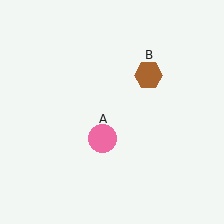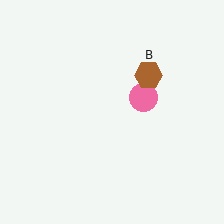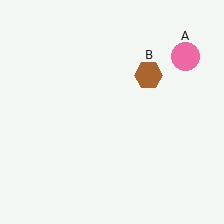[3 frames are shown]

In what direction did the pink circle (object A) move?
The pink circle (object A) moved up and to the right.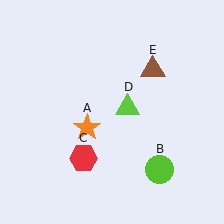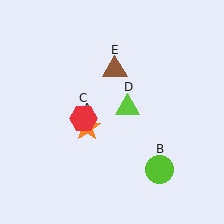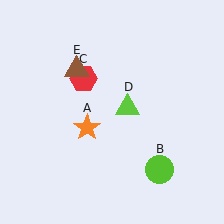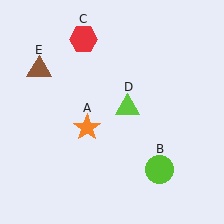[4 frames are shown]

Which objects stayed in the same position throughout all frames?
Orange star (object A) and lime circle (object B) and lime triangle (object D) remained stationary.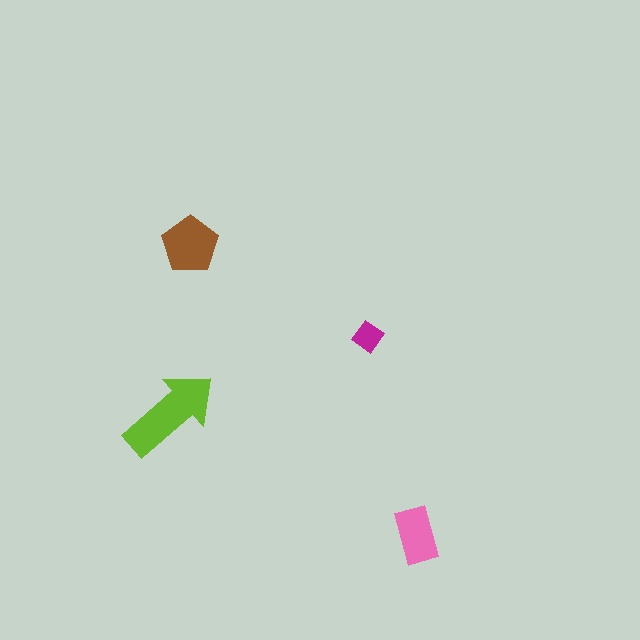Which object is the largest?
The lime arrow.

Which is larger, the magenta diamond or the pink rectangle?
The pink rectangle.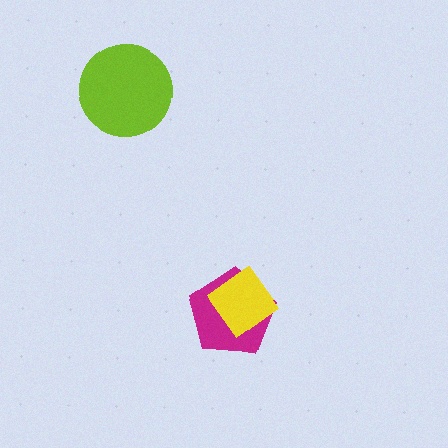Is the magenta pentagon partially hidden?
Yes, it is partially covered by another shape.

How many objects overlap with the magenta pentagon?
1 object overlaps with the magenta pentagon.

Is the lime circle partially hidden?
No, no other shape covers it.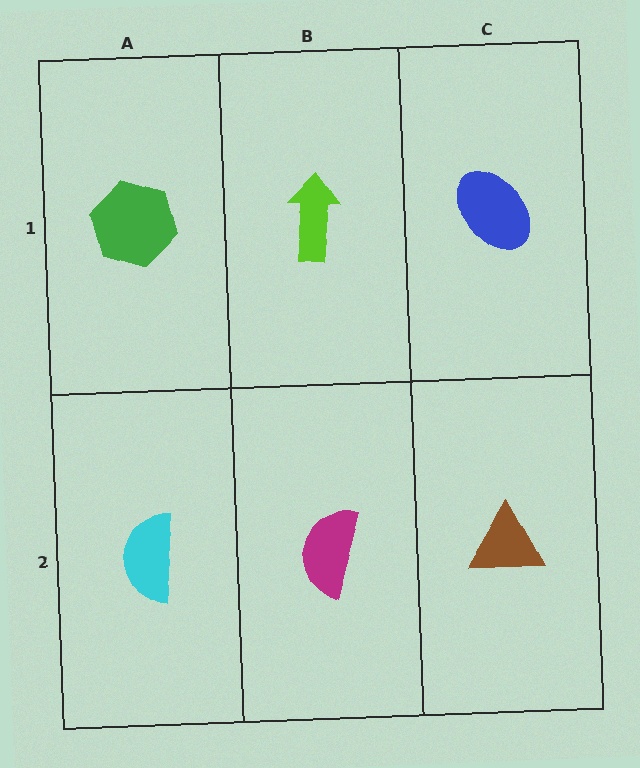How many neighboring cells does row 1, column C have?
2.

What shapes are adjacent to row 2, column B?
A lime arrow (row 1, column B), a cyan semicircle (row 2, column A), a brown triangle (row 2, column C).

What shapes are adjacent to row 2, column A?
A green hexagon (row 1, column A), a magenta semicircle (row 2, column B).